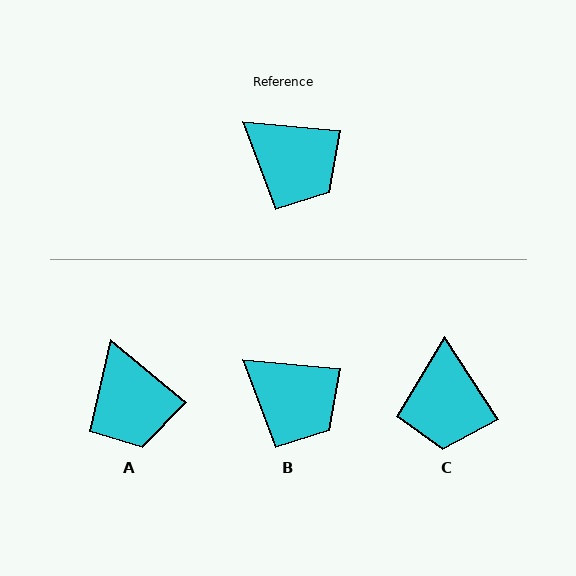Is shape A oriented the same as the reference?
No, it is off by about 34 degrees.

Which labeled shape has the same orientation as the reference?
B.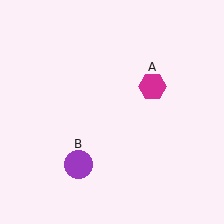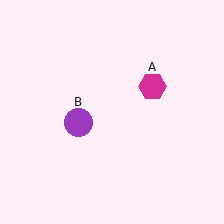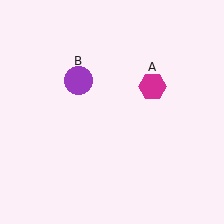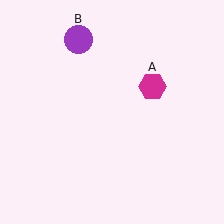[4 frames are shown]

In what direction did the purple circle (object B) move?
The purple circle (object B) moved up.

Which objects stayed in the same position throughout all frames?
Magenta hexagon (object A) remained stationary.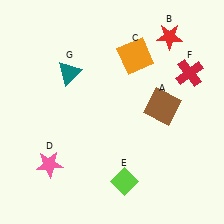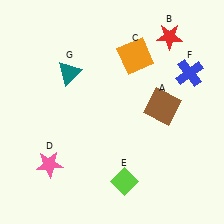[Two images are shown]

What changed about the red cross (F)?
In Image 1, F is red. In Image 2, it changed to blue.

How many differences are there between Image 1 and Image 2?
There is 1 difference between the two images.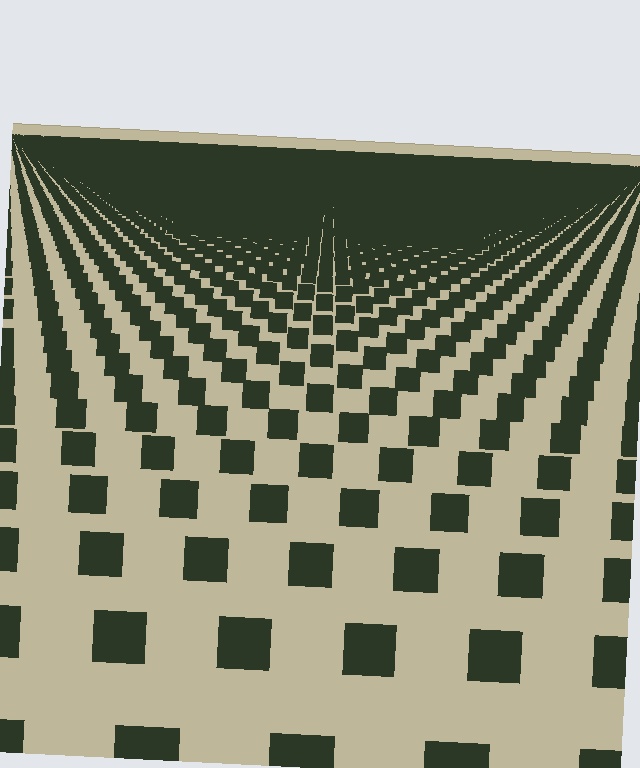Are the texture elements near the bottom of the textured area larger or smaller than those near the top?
Larger. Near the bottom, elements are closer to the viewer and appear at a bigger on-screen size.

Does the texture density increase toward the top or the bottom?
Density increases toward the top.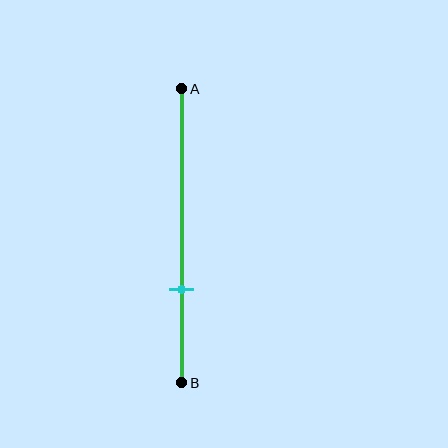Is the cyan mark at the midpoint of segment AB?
No, the mark is at about 70% from A, not at the 50% midpoint.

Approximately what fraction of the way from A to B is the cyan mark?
The cyan mark is approximately 70% of the way from A to B.